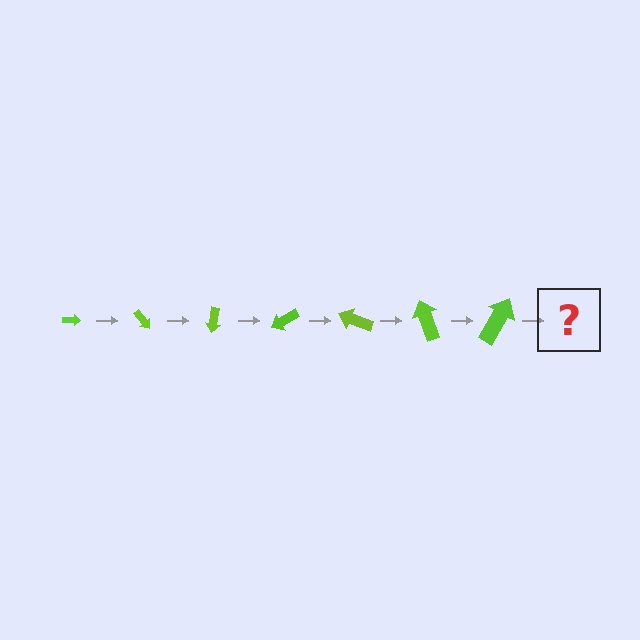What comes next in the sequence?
The next element should be an arrow, larger than the previous one and rotated 350 degrees from the start.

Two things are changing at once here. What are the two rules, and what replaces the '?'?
The two rules are that the arrow grows larger each step and it rotates 50 degrees each step. The '?' should be an arrow, larger than the previous one and rotated 350 degrees from the start.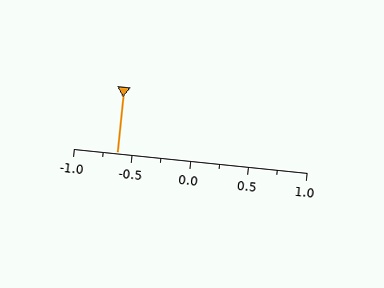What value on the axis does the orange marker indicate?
The marker indicates approximately -0.62.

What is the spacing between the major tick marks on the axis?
The major ticks are spaced 0.5 apart.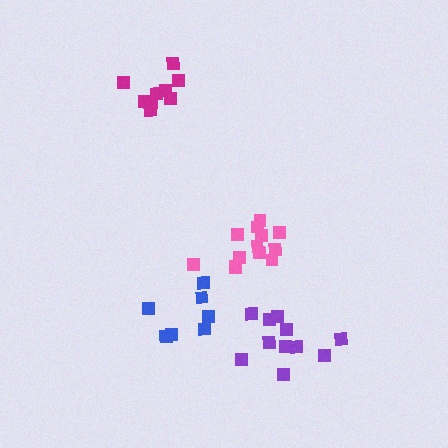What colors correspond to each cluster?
The clusters are colored: magenta, blue, pink, purple.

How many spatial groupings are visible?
There are 4 spatial groupings.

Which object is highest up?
The magenta cluster is topmost.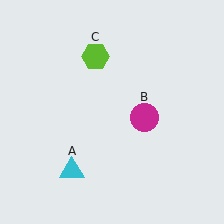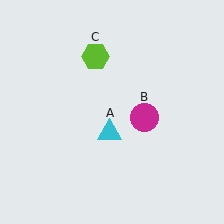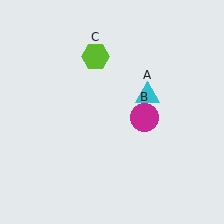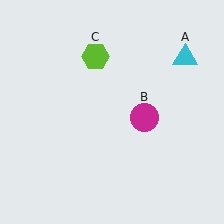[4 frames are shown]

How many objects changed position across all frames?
1 object changed position: cyan triangle (object A).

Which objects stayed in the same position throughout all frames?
Magenta circle (object B) and lime hexagon (object C) remained stationary.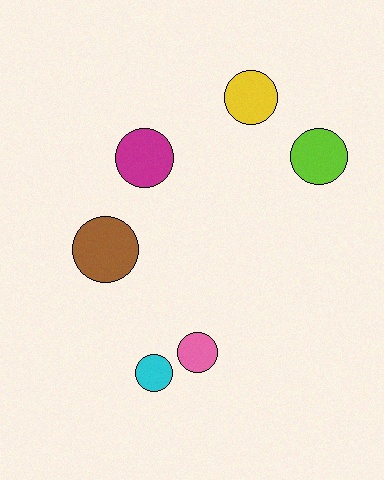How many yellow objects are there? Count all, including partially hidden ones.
There is 1 yellow object.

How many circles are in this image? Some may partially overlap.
There are 6 circles.